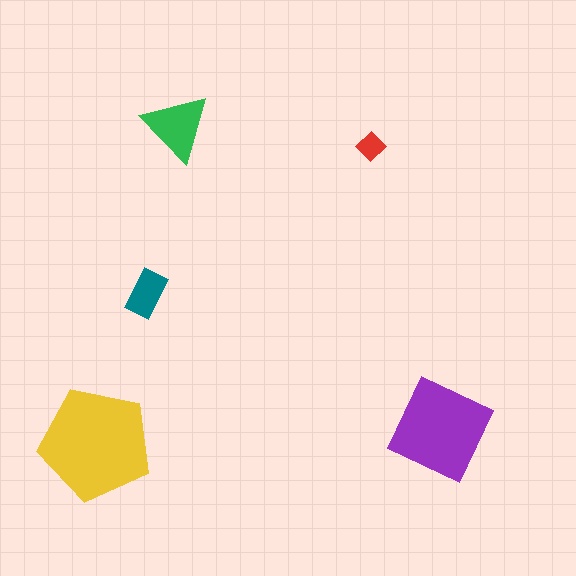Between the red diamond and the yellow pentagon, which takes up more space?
The yellow pentagon.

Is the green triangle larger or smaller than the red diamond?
Larger.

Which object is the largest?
The yellow pentagon.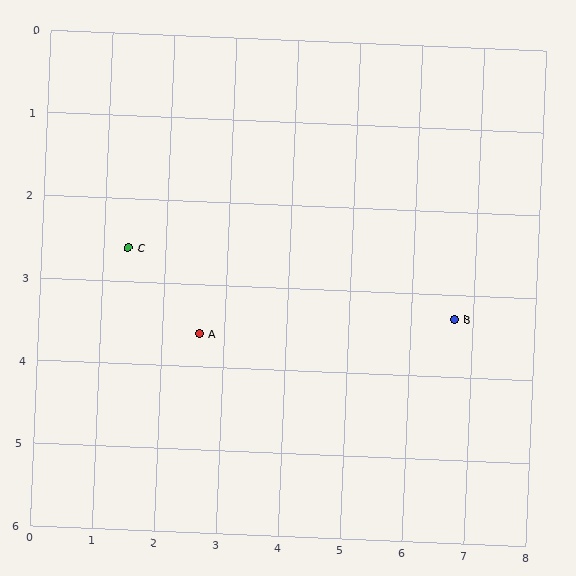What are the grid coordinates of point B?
Point B is at approximately (6.7, 3.3).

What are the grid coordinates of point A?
Point A is at approximately (2.6, 3.6).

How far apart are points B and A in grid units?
Points B and A are about 4.1 grid units apart.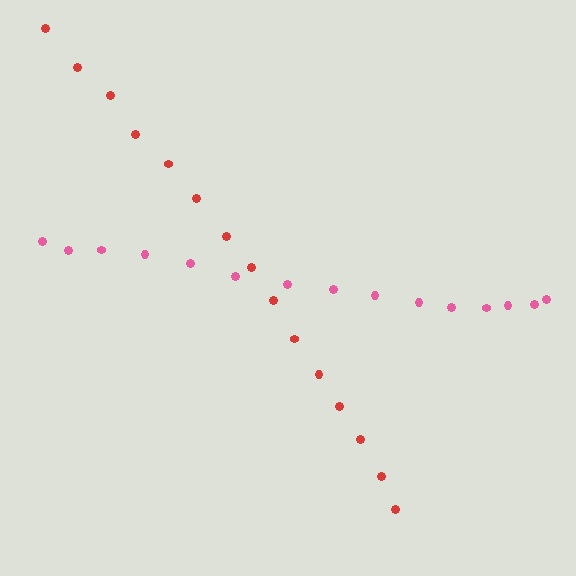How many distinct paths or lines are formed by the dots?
There are 2 distinct paths.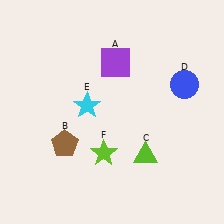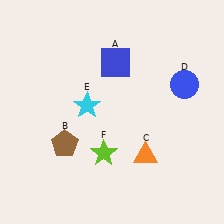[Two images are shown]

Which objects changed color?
A changed from purple to blue. C changed from lime to orange.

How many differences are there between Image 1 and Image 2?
There are 2 differences between the two images.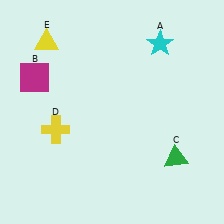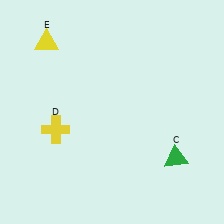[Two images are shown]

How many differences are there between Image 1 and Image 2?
There are 2 differences between the two images.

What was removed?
The magenta square (B), the cyan star (A) were removed in Image 2.